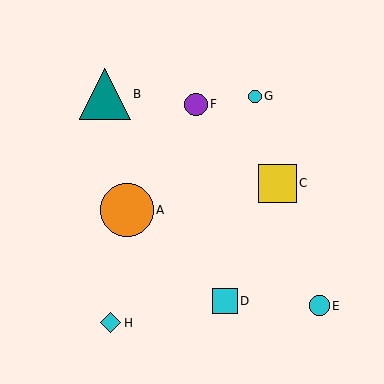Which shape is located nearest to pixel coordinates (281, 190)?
The yellow square (labeled C) at (277, 183) is nearest to that location.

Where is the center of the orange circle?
The center of the orange circle is at (127, 210).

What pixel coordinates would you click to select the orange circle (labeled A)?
Click at (127, 210) to select the orange circle A.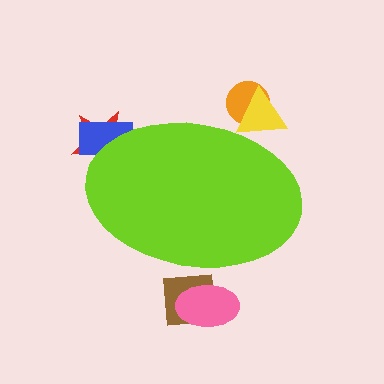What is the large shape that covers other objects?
A lime ellipse.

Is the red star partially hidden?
Yes, the red star is partially hidden behind the lime ellipse.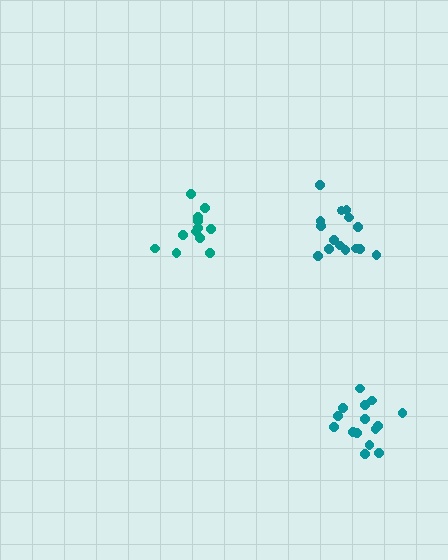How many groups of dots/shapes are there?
There are 3 groups.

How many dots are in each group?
Group 1: 12 dots, Group 2: 15 dots, Group 3: 15 dots (42 total).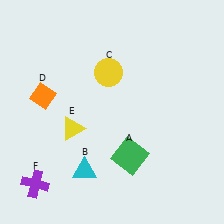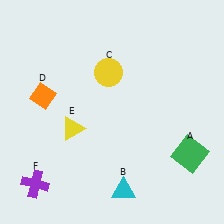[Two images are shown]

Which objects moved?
The objects that moved are: the green square (A), the cyan triangle (B).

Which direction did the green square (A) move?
The green square (A) moved right.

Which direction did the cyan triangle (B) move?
The cyan triangle (B) moved right.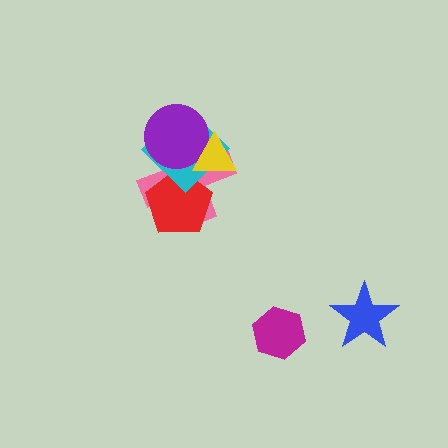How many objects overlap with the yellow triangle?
3 objects overlap with the yellow triangle.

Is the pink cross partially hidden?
Yes, it is partially covered by another shape.